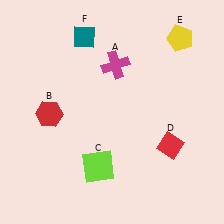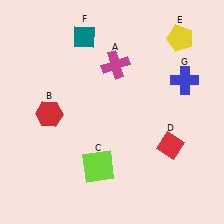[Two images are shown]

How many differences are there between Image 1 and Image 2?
There is 1 difference between the two images.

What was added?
A blue cross (G) was added in Image 2.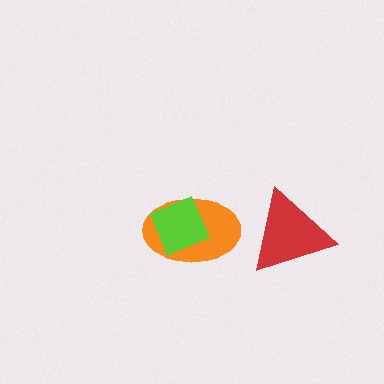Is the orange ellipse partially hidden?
Yes, it is partially covered by another shape.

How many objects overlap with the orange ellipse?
1 object overlaps with the orange ellipse.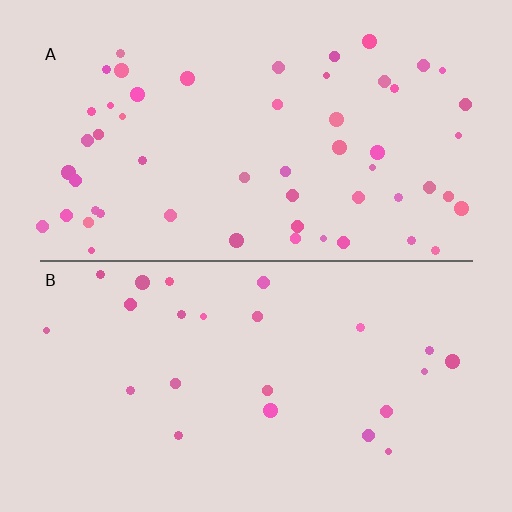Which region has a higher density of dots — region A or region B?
A (the top).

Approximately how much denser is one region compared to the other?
Approximately 2.2× — region A over region B.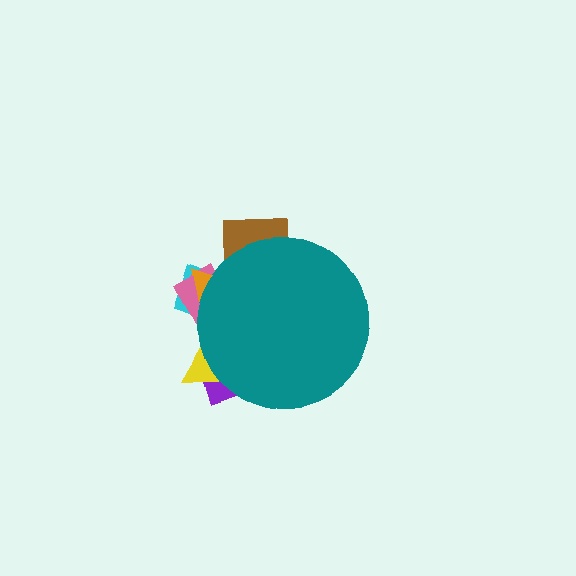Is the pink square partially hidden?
Yes, the pink square is partially hidden behind the teal circle.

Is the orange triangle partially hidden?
Yes, the orange triangle is partially hidden behind the teal circle.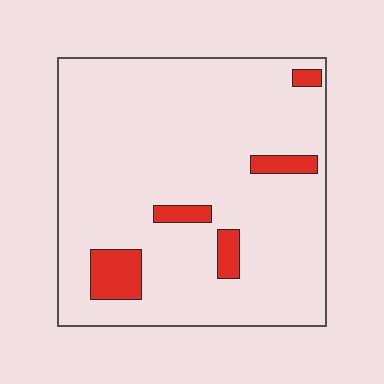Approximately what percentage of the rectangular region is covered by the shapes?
Approximately 10%.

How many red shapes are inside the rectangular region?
5.